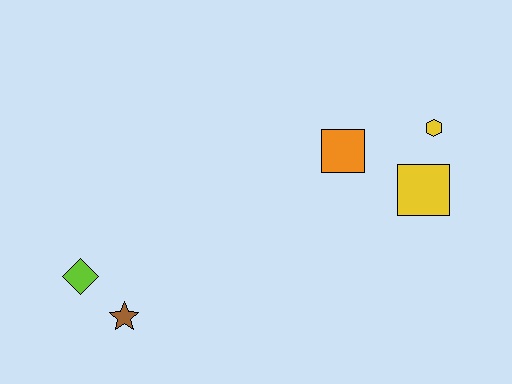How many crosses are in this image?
There are no crosses.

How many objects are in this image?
There are 5 objects.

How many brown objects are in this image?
There is 1 brown object.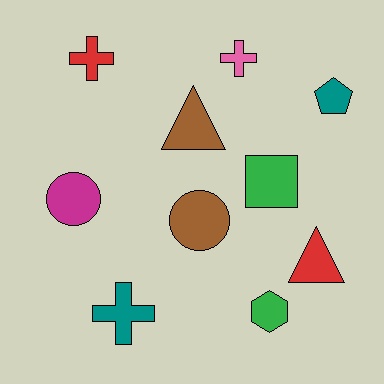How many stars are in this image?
There are no stars.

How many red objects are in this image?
There are 2 red objects.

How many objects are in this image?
There are 10 objects.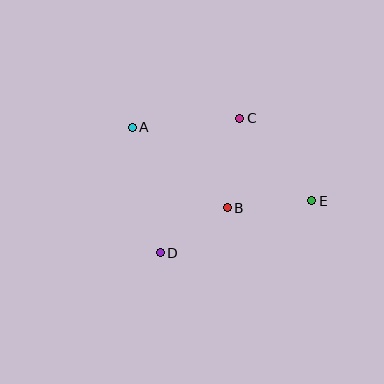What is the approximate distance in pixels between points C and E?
The distance between C and E is approximately 109 pixels.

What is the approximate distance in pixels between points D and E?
The distance between D and E is approximately 160 pixels.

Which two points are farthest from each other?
Points A and E are farthest from each other.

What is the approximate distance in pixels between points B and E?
The distance between B and E is approximately 84 pixels.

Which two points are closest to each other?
Points B and D are closest to each other.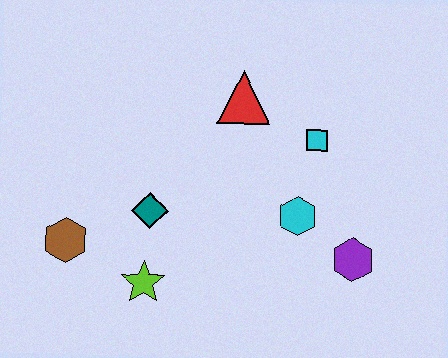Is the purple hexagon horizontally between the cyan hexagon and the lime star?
No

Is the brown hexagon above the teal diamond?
No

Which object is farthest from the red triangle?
The brown hexagon is farthest from the red triangle.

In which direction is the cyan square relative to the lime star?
The cyan square is to the right of the lime star.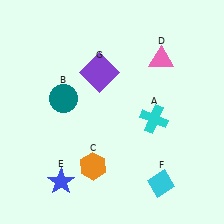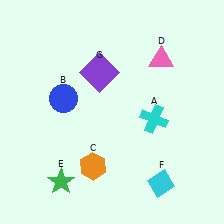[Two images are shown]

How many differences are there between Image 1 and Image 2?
There are 2 differences between the two images.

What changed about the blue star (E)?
In Image 1, E is blue. In Image 2, it changed to green.